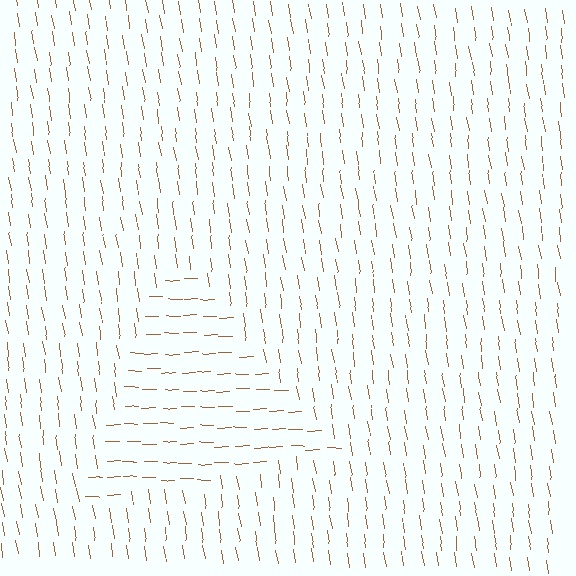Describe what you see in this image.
The image is filled with small brown line segments. A triangle region in the image has lines oriented differently from the surrounding lines, creating a visible texture boundary.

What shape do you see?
I see a triangle.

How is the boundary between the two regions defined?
The boundary is defined purely by a change in line orientation (approximately 84 degrees difference). All lines are the same color and thickness.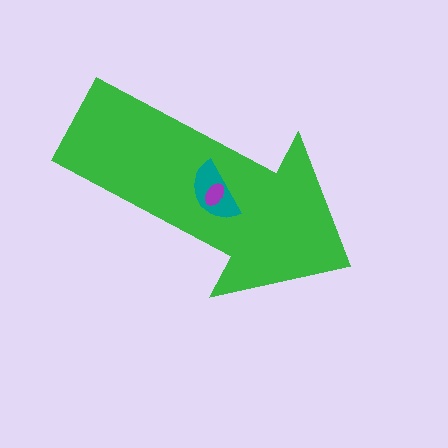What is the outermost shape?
The green arrow.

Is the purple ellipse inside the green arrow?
Yes.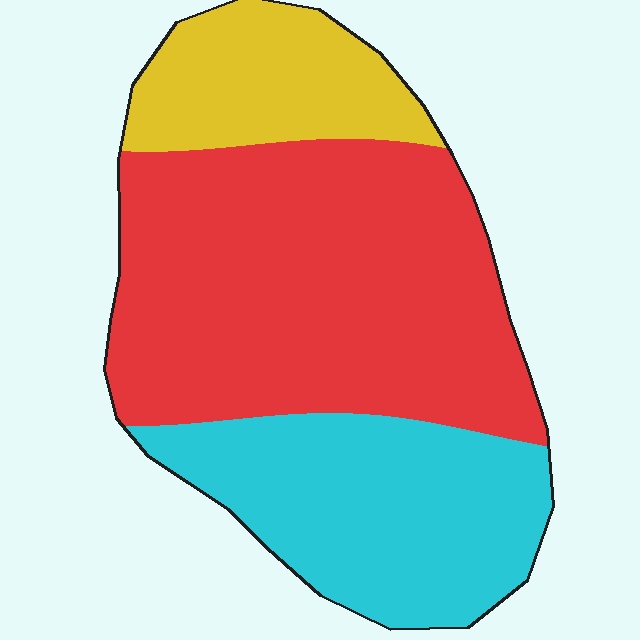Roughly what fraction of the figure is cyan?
Cyan takes up about one third (1/3) of the figure.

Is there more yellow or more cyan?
Cyan.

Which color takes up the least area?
Yellow, at roughly 15%.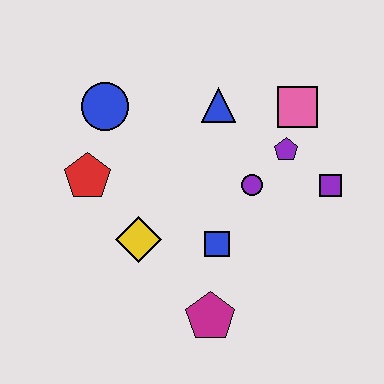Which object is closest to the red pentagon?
The blue circle is closest to the red pentagon.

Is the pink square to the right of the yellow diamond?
Yes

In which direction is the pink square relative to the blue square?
The pink square is above the blue square.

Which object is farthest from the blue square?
The blue circle is farthest from the blue square.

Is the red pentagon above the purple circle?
Yes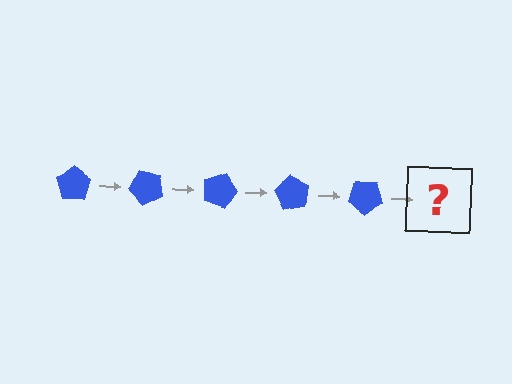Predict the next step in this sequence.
The next step is a blue pentagon rotated 225 degrees.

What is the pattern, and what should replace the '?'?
The pattern is that the pentagon rotates 45 degrees each step. The '?' should be a blue pentagon rotated 225 degrees.